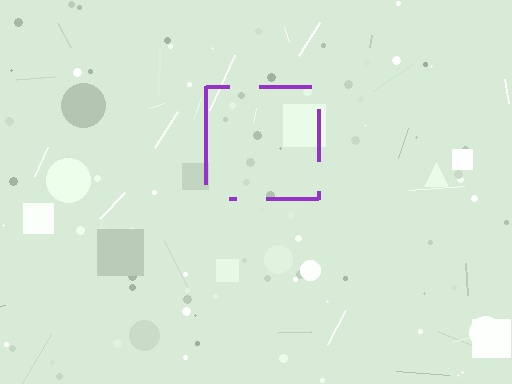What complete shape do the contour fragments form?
The contour fragments form a square.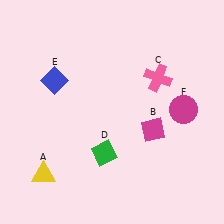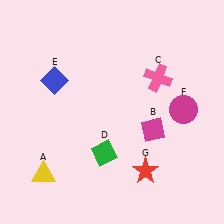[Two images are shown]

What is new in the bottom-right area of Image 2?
A red star (G) was added in the bottom-right area of Image 2.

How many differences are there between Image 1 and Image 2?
There is 1 difference between the two images.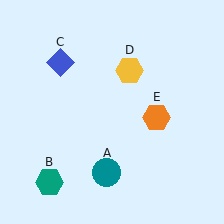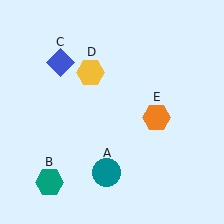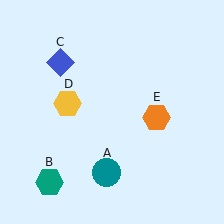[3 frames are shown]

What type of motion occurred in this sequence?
The yellow hexagon (object D) rotated counterclockwise around the center of the scene.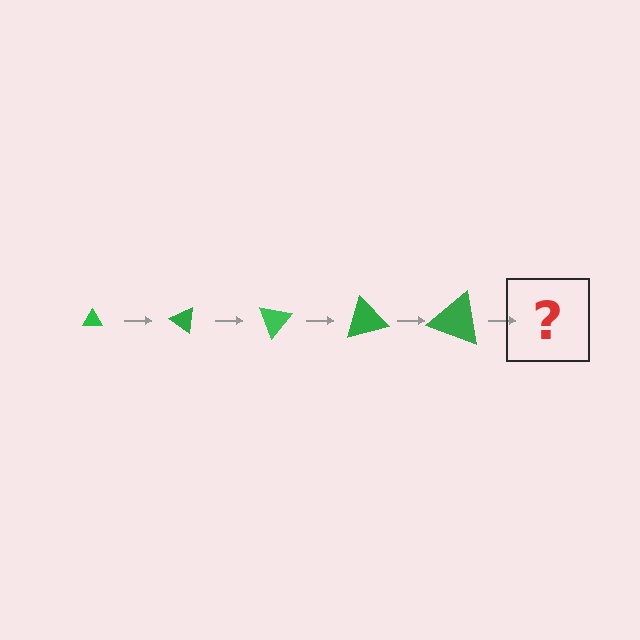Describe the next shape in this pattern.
It should be a triangle, larger than the previous one and rotated 175 degrees from the start.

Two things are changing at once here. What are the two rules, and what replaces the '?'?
The two rules are that the triangle grows larger each step and it rotates 35 degrees each step. The '?' should be a triangle, larger than the previous one and rotated 175 degrees from the start.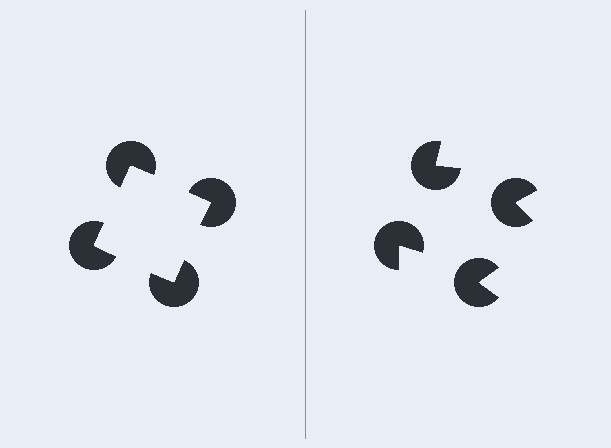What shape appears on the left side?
An illusory square.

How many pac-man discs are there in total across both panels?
8 — 4 on each side.